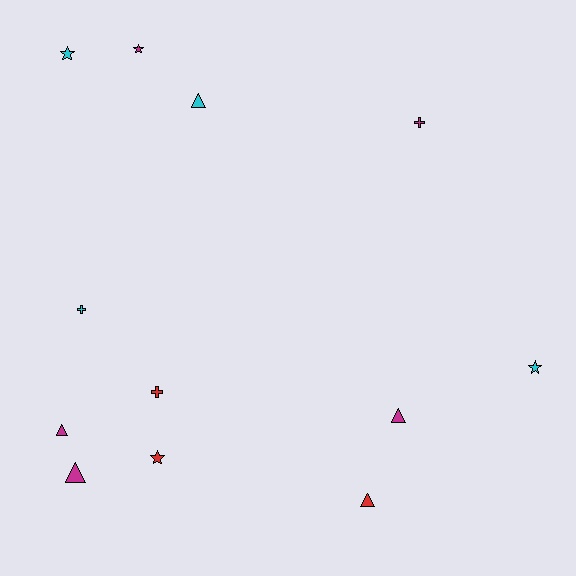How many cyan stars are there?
There are 2 cyan stars.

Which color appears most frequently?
Magenta, with 5 objects.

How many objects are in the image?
There are 12 objects.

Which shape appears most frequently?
Triangle, with 5 objects.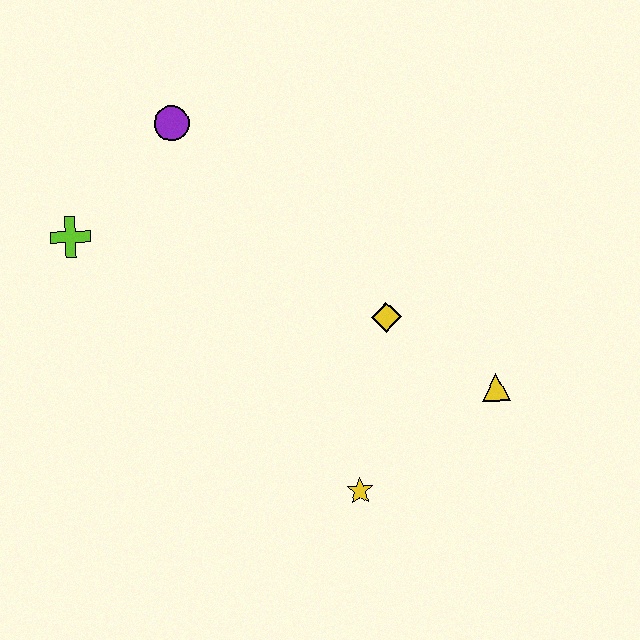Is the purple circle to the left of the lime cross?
No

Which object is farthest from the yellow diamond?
The lime cross is farthest from the yellow diamond.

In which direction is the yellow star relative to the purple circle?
The yellow star is below the purple circle.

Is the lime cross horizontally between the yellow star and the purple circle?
No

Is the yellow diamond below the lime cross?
Yes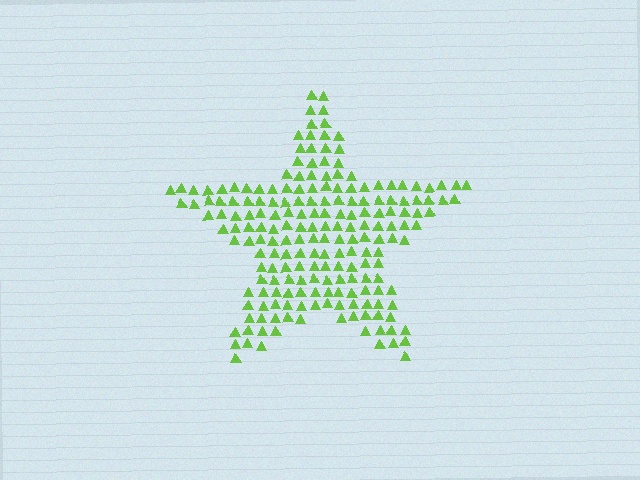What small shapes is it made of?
It is made of small triangles.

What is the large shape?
The large shape is a star.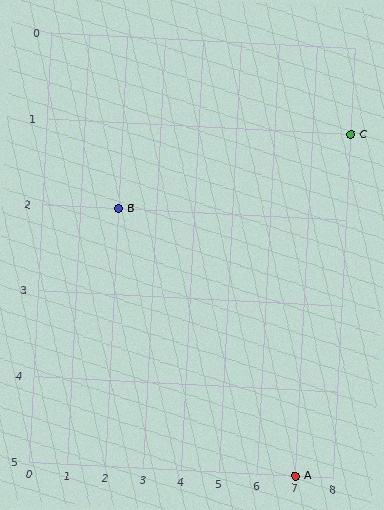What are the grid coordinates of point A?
Point A is at grid coordinates (7, 5).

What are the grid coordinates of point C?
Point C is at grid coordinates (8, 1).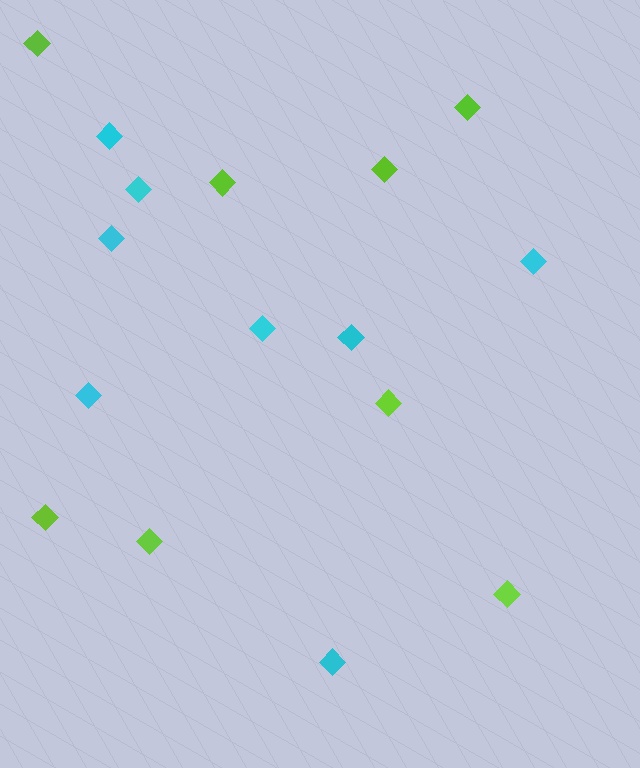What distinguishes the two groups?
There are 2 groups: one group of lime diamonds (8) and one group of cyan diamonds (8).